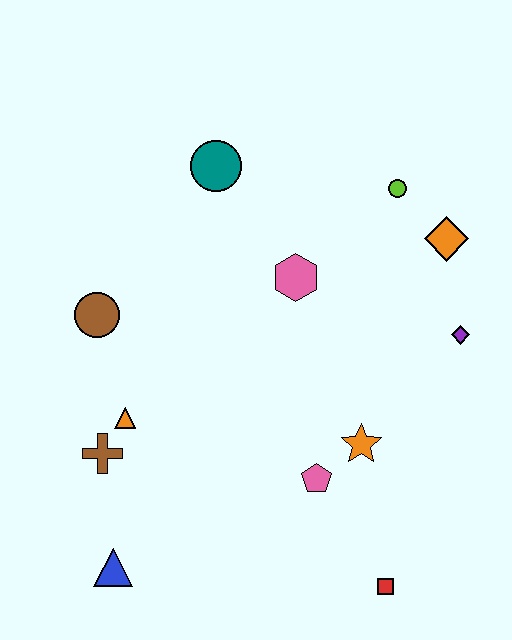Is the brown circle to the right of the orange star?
No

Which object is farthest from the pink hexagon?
The blue triangle is farthest from the pink hexagon.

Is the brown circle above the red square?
Yes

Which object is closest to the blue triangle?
The brown cross is closest to the blue triangle.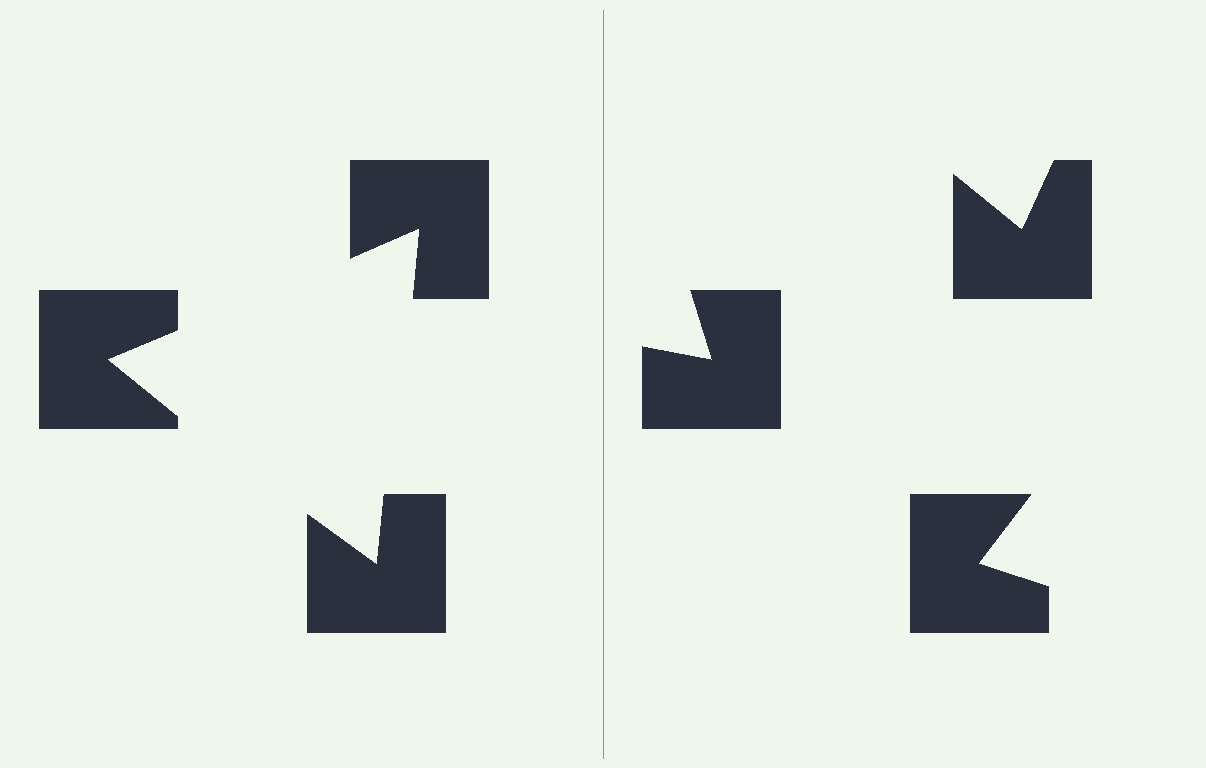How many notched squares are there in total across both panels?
6 — 3 on each side.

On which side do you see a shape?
An illusory triangle appears on the left side. On the right side the wedge cuts are rotated, so no coherent shape forms.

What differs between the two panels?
The notched squares are positioned identically on both sides; only the wedge orientations differ. On the left they align to a triangle; on the right they are misaligned.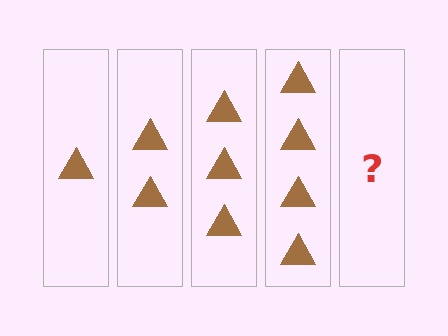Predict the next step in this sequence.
The next step is 5 triangles.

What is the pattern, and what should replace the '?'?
The pattern is that each step adds one more triangle. The '?' should be 5 triangles.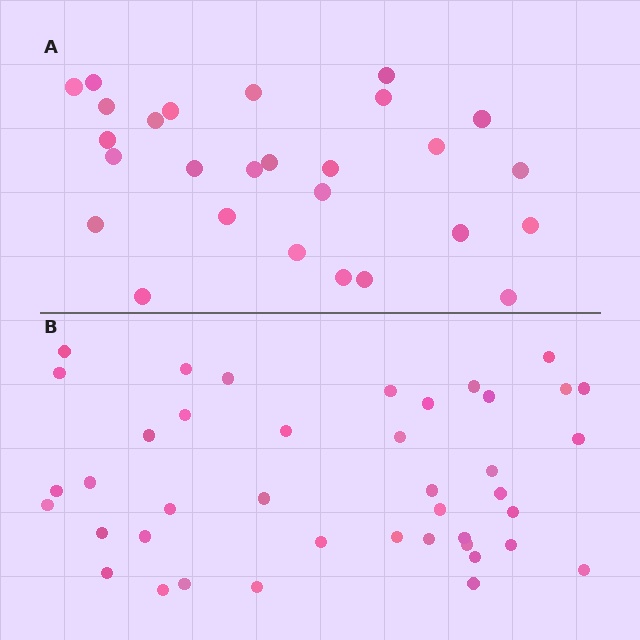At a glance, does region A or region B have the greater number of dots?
Region B (the bottom region) has more dots.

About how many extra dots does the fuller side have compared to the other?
Region B has approximately 15 more dots than region A.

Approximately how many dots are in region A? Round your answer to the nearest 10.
About 30 dots. (The exact count is 27, which rounds to 30.)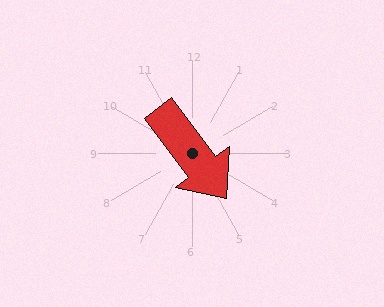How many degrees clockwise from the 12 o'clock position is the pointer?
Approximately 143 degrees.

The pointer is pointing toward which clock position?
Roughly 5 o'clock.